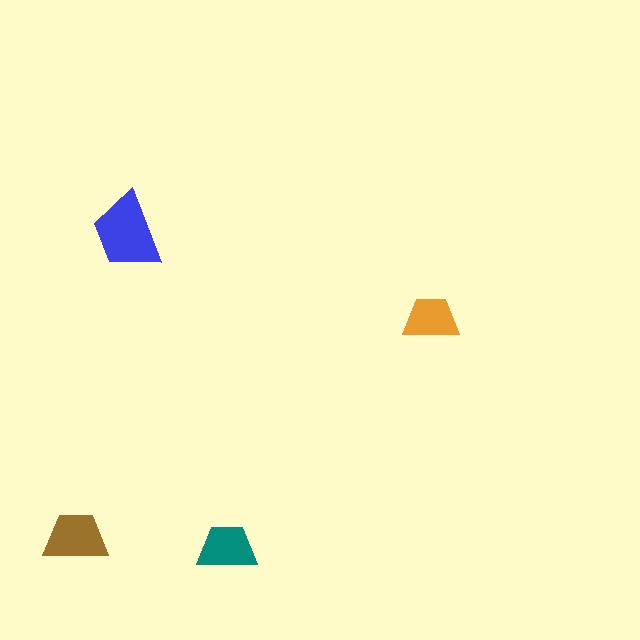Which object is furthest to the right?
The orange trapezoid is rightmost.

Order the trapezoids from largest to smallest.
the blue one, the brown one, the teal one, the orange one.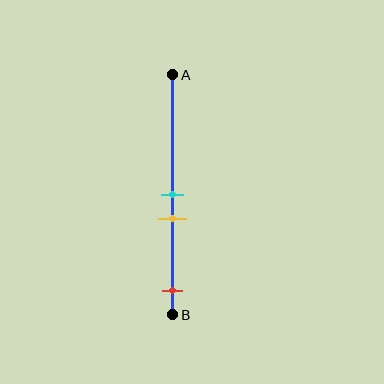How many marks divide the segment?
There are 3 marks dividing the segment.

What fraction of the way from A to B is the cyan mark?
The cyan mark is approximately 50% (0.5) of the way from A to B.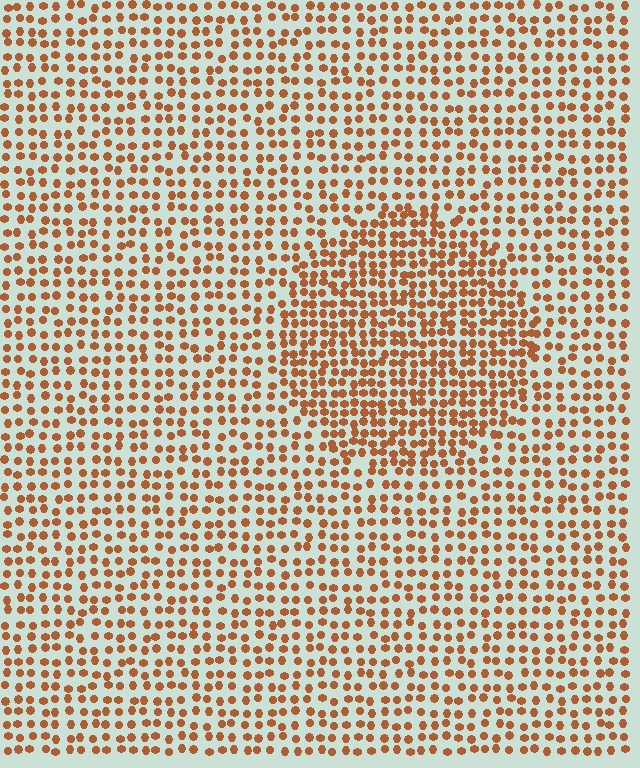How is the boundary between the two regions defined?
The boundary is defined by a change in element density (approximately 1.6x ratio). All elements are the same color, size, and shape.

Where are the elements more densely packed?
The elements are more densely packed inside the circle boundary.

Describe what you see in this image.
The image contains small brown elements arranged at two different densities. A circle-shaped region is visible where the elements are more densely packed than the surrounding area.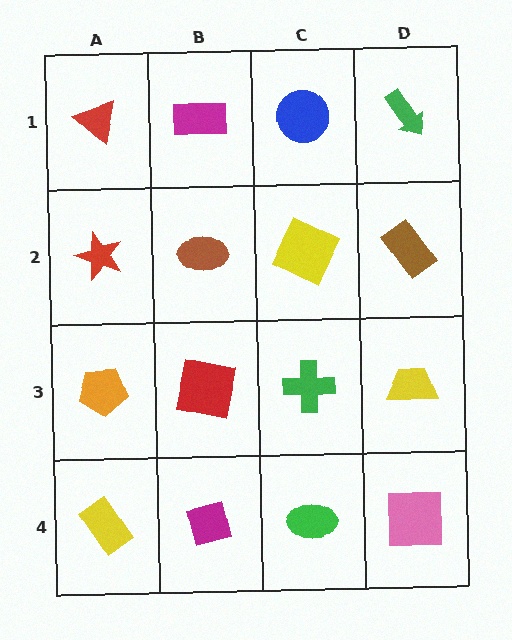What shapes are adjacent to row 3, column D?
A brown rectangle (row 2, column D), a pink square (row 4, column D), a green cross (row 3, column C).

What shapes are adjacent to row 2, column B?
A magenta rectangle (row 1, column B), a red square (row 3, column B), a red star (row 2, column A), a yellow square (row 2, column C).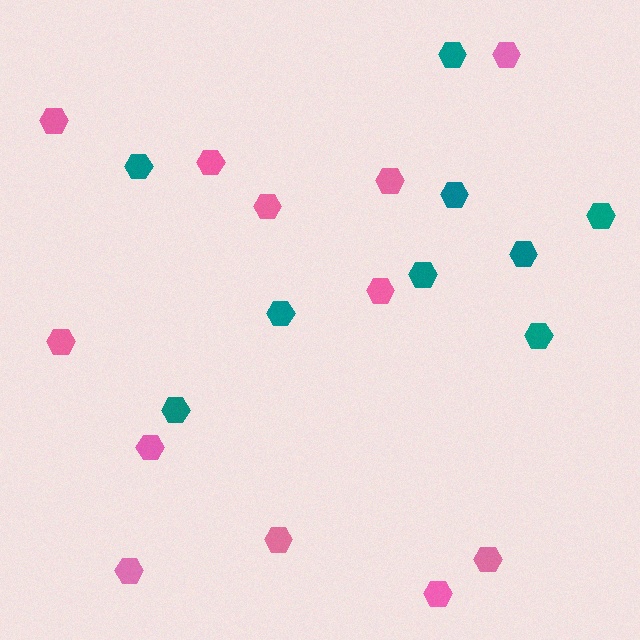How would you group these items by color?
There are 2 groups: one group of teal hexagons (9) and one group of pink hexagons (12).